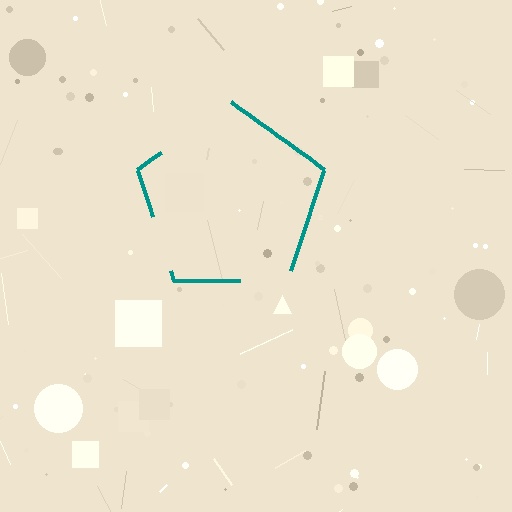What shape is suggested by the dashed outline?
The dashed outline suggests a pentagon.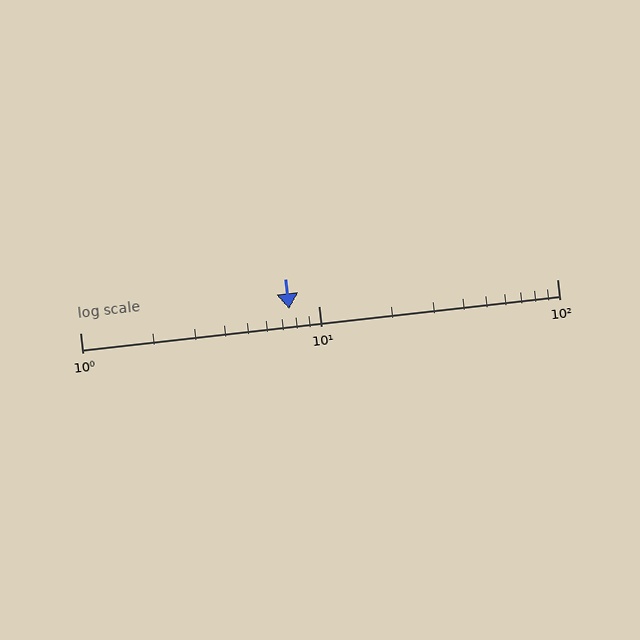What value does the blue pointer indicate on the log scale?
The pointer indicates approximately 7.5.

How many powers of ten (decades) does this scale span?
The scale spans 2 decades, from 1 to 100.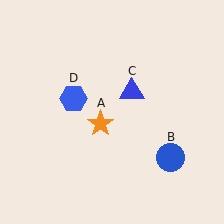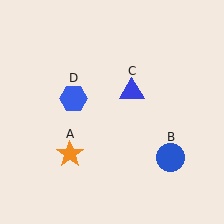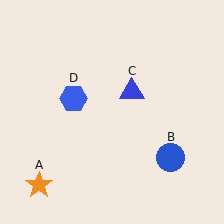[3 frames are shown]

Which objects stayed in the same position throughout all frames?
Blue circle (object B) and blue triangle (object C) and blue hexagon (object D) remained stationary.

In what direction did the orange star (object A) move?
The orange star (object A) moved down and to the left.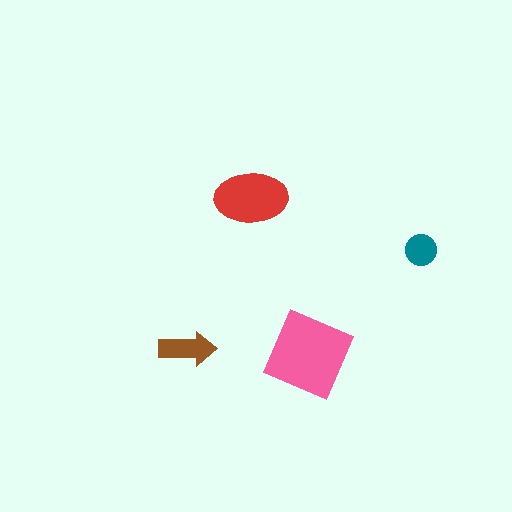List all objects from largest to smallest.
The pink diamond, the red ellipse, the brown arrow, the teal circle.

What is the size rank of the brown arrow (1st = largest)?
3rd.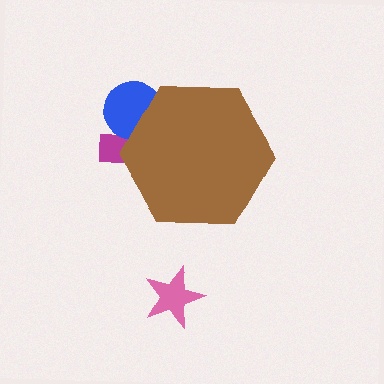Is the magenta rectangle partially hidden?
Yes, the magenta rectangle is partially hidden behind the brown hexagon.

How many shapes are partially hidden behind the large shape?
2 shapes are partially hidden.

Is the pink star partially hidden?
No, the pink star is fully visible.